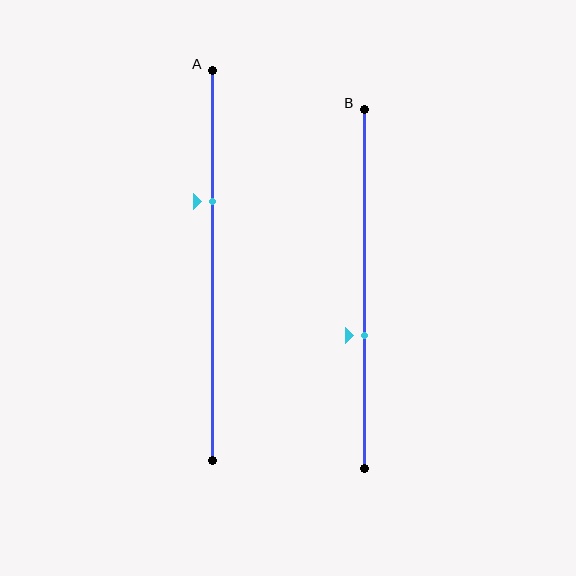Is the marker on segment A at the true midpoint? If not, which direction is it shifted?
No, the marker on segment A is shifted upward by about 16% of the segment length.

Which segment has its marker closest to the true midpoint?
Segment B has its marker closest to the true midpoint.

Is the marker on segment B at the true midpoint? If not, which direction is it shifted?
No, the marker on segment B is shifted downward by about 13% of the segment length.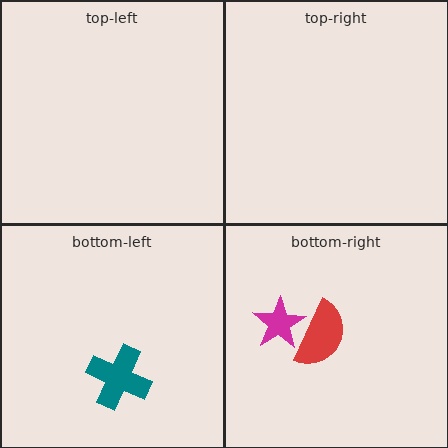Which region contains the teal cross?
The bottom-left region.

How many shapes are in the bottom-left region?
1.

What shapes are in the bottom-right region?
The red semicircle, the magenta star.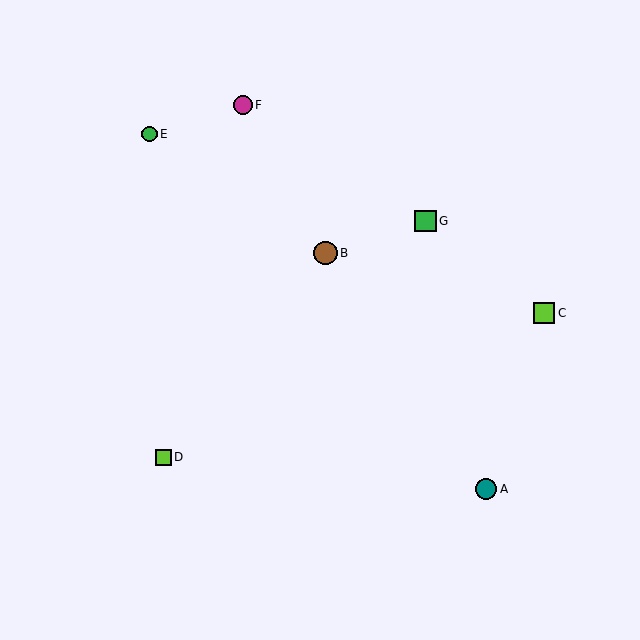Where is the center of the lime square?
The center of the lime square is at (544, 313).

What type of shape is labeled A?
Shape A is a teal circle.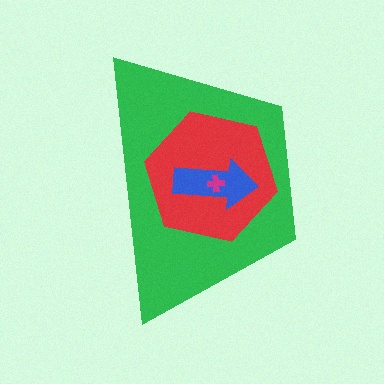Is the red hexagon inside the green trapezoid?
Yes.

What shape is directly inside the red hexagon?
The blue arrow.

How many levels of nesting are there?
4.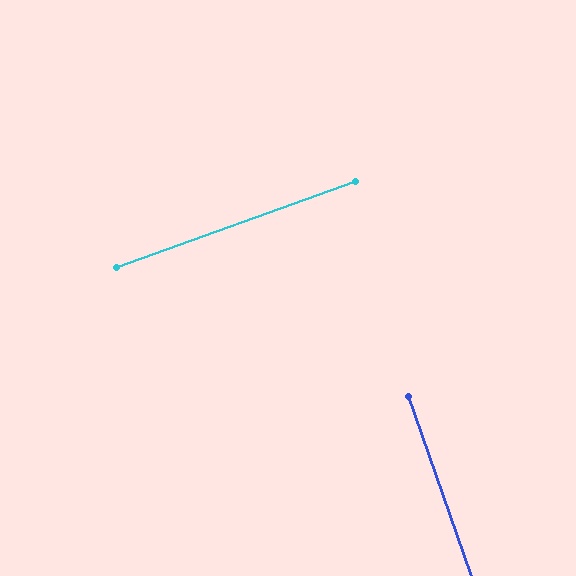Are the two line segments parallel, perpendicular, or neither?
Perpendicular — they meet at approximately 90°.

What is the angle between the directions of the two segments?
Approximately 90 degrees.